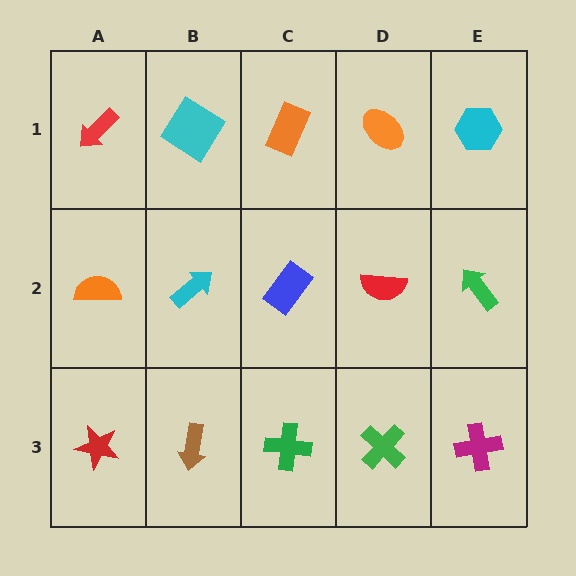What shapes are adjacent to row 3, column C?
A blue rectangle (row 2, column C), a brown arrow (row 3, column B), a green cross (row 3, column D).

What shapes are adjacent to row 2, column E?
A cyan hexagon (row 1, column E), a magenta cross (row 3, column E), a red semicircle (row 2, column D).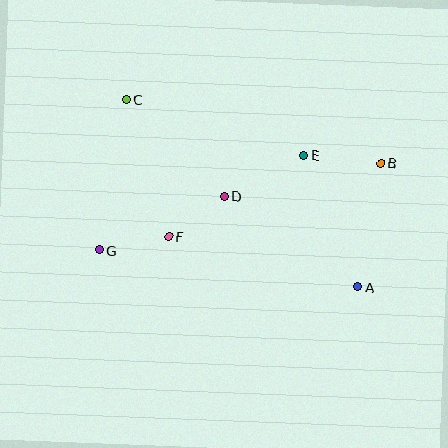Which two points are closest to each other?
Points D and F are closest to each other.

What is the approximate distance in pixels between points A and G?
The distance between A and G is approximately 261 pixels.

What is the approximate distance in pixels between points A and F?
The distance between A and F is approximately 195 pixels.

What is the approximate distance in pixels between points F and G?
The distance between F and G is approximately 71 pixels.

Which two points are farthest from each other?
Points A and C are farthest from each other.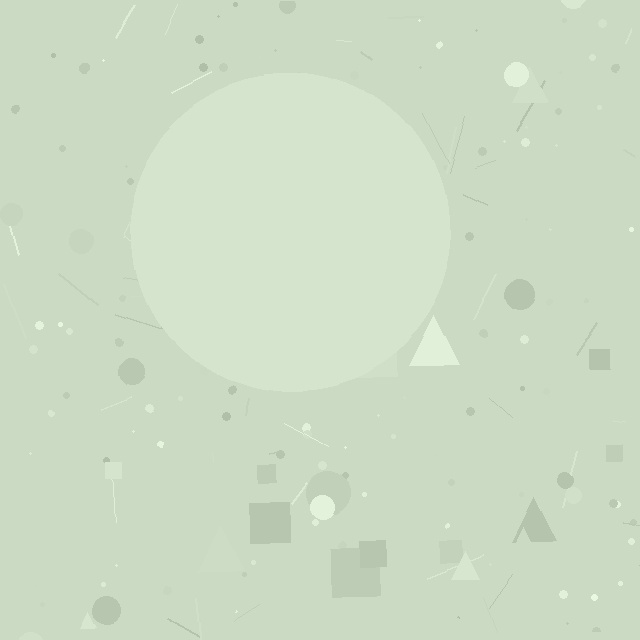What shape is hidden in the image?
A circle is hidden in the image.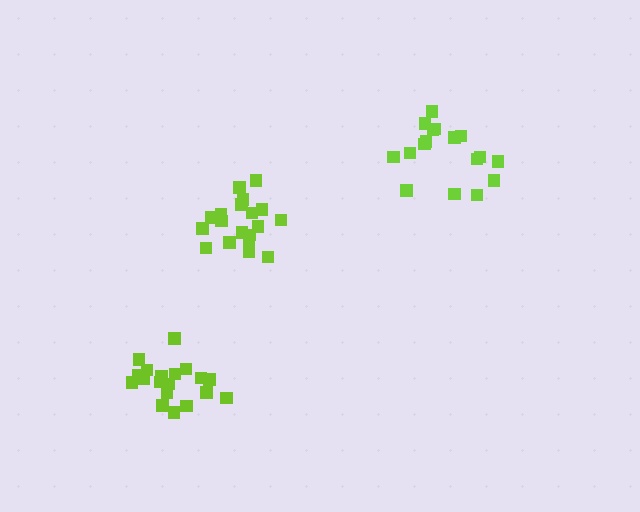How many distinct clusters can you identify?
There are 3 distinct clusters.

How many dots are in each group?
Group 1: 19 dots, Group 2: 17 dots, Group 3: 19 dots (55 total).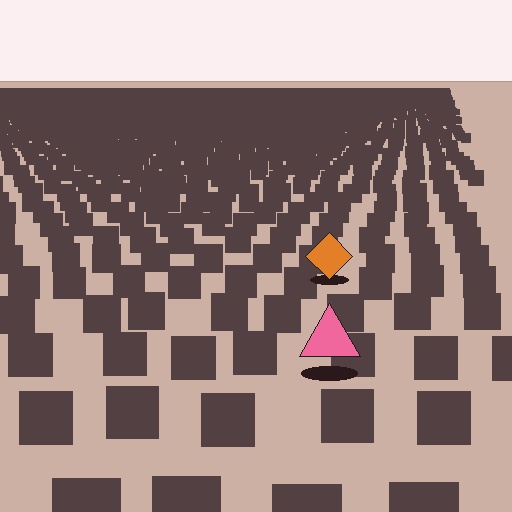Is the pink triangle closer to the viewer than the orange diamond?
Yes. The pink triangle is closer — you can tell from the texture gradient: the ground texture is coarser near it.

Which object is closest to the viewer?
The pink triangle is closest. The texture marks near it are larger and more spread out.